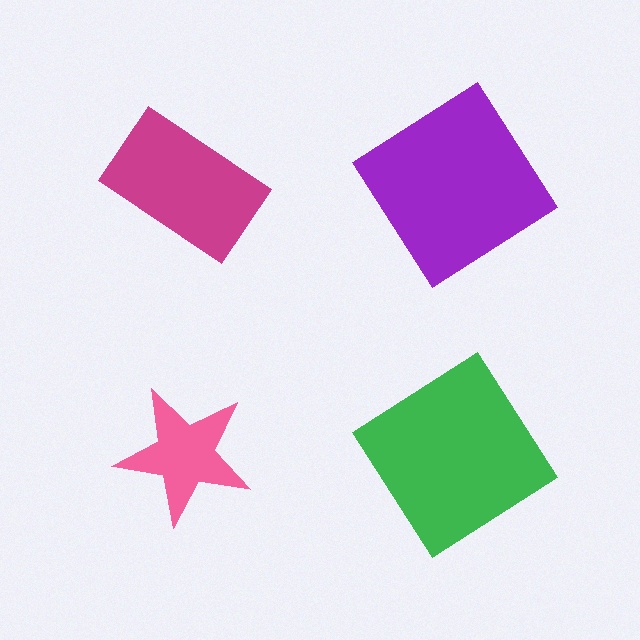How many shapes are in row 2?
2 shapes.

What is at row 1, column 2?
A purple diamond.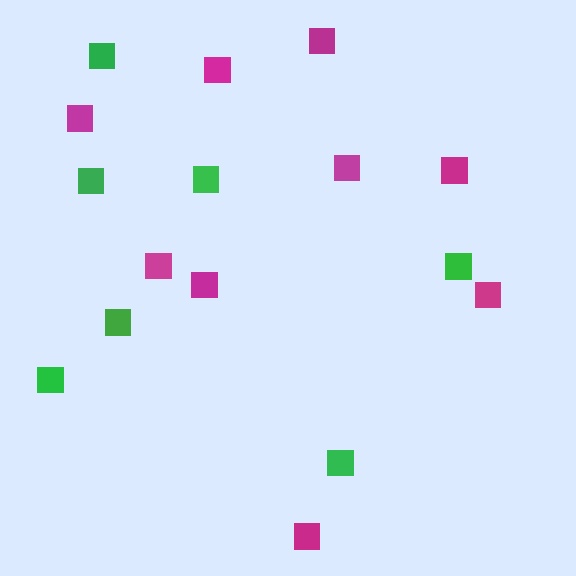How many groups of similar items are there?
There are 2 groups: one group of magenta squares (9) and one group of green squares (7).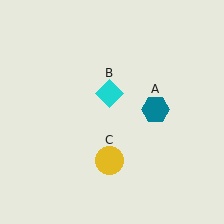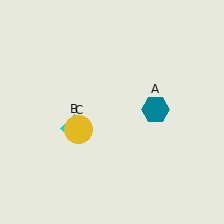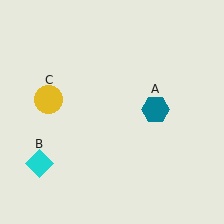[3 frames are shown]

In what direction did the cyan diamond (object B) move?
The cyan diamond (object B) moved down and to the left.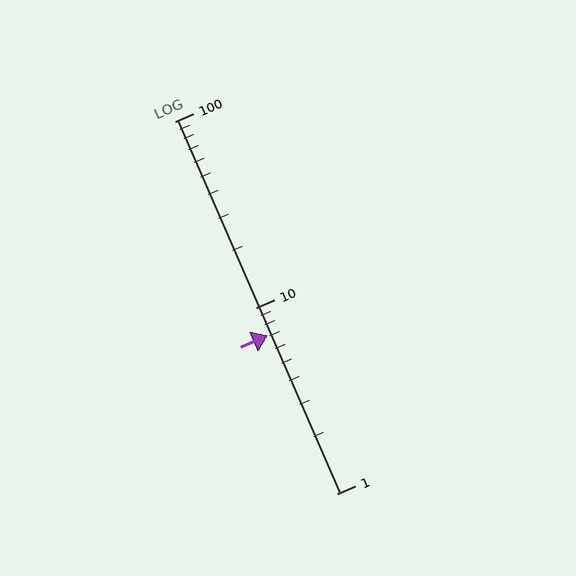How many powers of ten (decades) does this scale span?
The scale spans 2 decades, from 1 to 100.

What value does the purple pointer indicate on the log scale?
The pointer indicates approximately 7.1.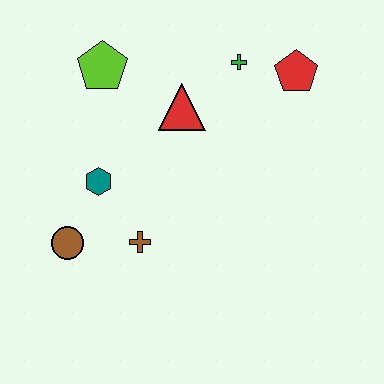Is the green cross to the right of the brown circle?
Yes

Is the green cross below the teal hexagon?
No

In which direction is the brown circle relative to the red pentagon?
The brown circle is to the left of the red pentagon.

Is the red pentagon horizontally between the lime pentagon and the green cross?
No